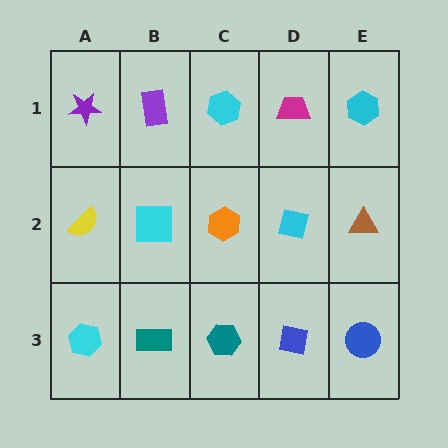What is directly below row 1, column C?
An orange hexagon.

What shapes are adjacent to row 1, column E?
A brown triangle (row 2, column E), a magenta trapezoid (row 1, column D).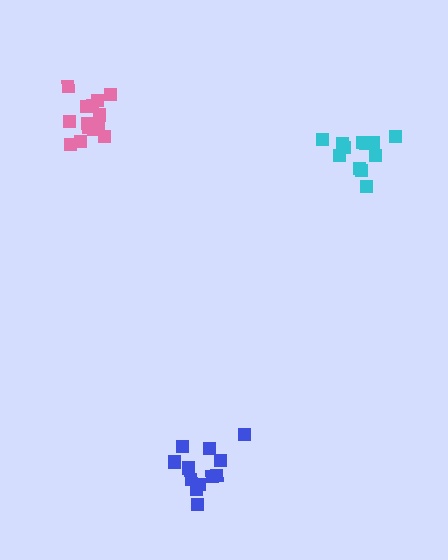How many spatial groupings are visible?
There are 3 spatial groupings.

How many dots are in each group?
Group 1: 12 dots, Group 2: 12 dots, Group 3: 15 dots (39 total).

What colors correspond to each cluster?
The clusters are colored: cyan, blue, pink.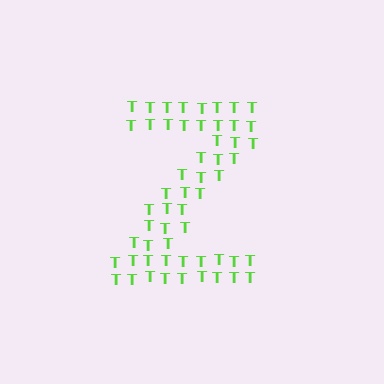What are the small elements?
The small elements are letter T's.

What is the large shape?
The large shape is the letter Z.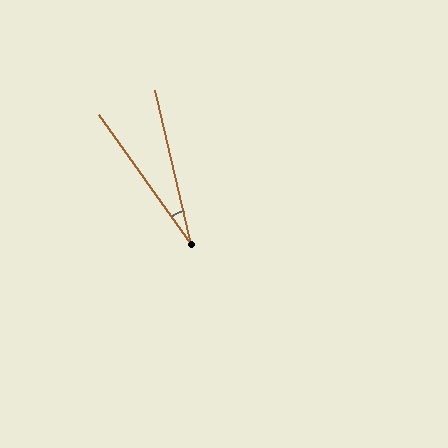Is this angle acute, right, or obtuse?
It is acute.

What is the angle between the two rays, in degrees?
Approximately 22 degrees.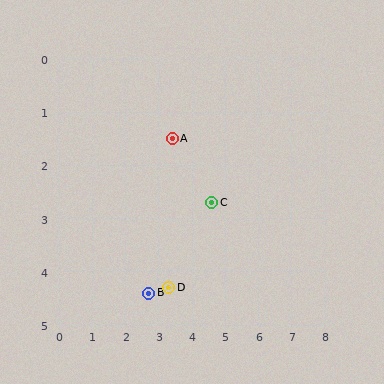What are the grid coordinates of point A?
Point A is at approximately (3.4, 1.5).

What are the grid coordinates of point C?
Point C is at approximately (4.6, 2.7).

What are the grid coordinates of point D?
Point D is at approximately (3.3, 4.3).